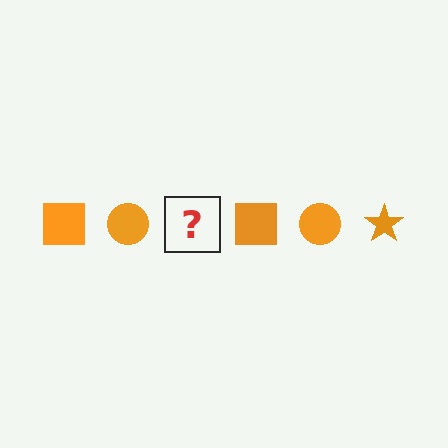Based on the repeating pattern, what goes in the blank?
The blank should be an orange star.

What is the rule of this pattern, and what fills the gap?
The rule is that the pattern cycles through square, circle, star shapes in orange. The gap should be filled with an orange star.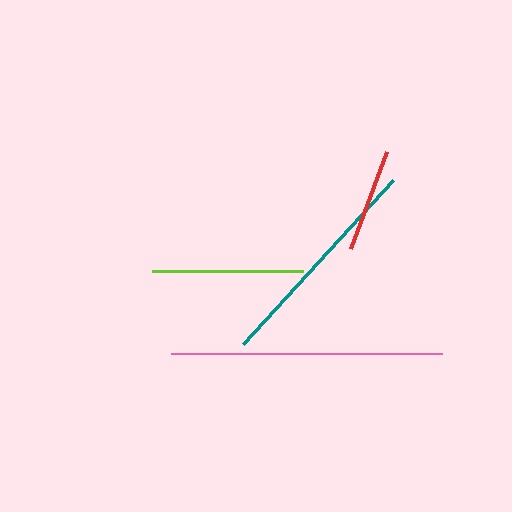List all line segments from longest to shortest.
From longest to shortest: pink, teal, lime, red.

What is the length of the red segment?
The red segment is approximately 103 pixels long.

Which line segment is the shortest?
The red line is the shortest at approximately 103 pixels.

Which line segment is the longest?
The pink line is the longest at approximately 271 pixels.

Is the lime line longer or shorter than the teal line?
The teal line is longer than the lime line.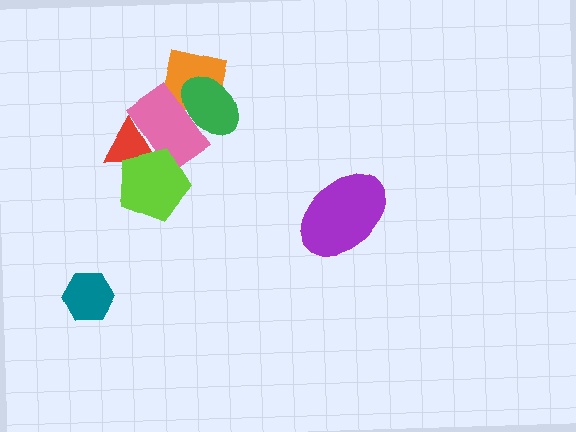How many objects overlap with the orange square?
2 objects overlap with the orange square.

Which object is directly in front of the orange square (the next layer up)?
The pink rectangle is directly in front of the orange square.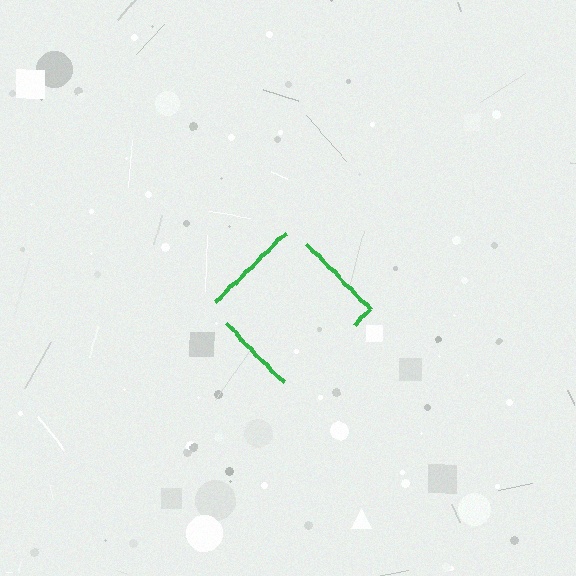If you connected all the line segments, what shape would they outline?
They would outline a diamond.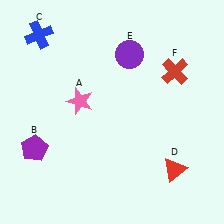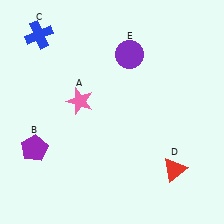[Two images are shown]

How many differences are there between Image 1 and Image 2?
There is 1 difference between the two images.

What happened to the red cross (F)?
The red cross (F) was removed in Image 2. It was in the top-right area of Image 1.